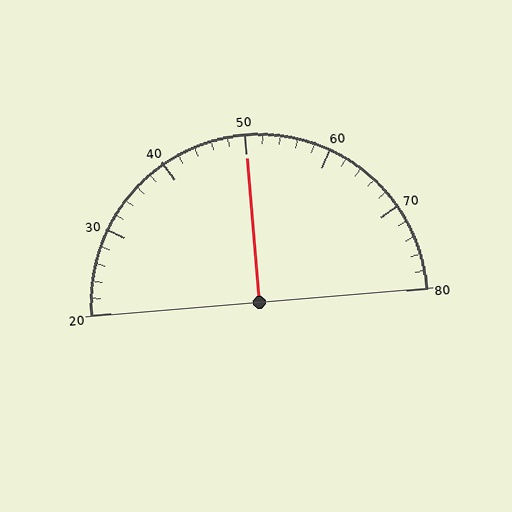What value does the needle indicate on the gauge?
The needle indicates approximately 50.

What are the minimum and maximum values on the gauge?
The gauge ranges from 20 to 80.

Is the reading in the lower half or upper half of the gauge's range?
The reading is in the upper half of the range (20 to 80).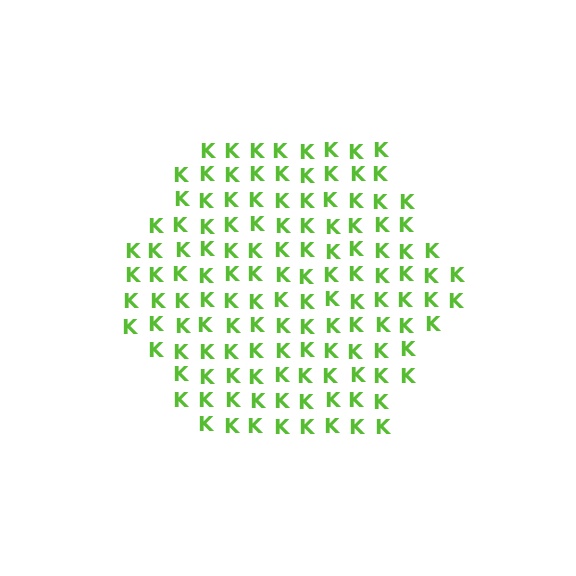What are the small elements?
The small elements are letter K's.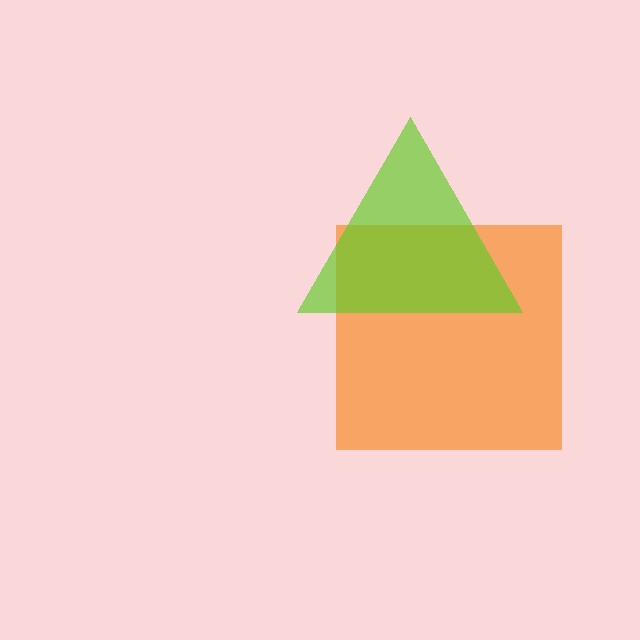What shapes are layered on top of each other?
The layered shapes are: an orange square, a lime triangle.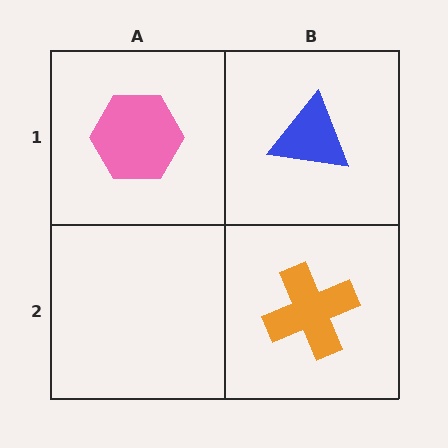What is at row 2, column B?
An orange cross.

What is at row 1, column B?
A blue triangle.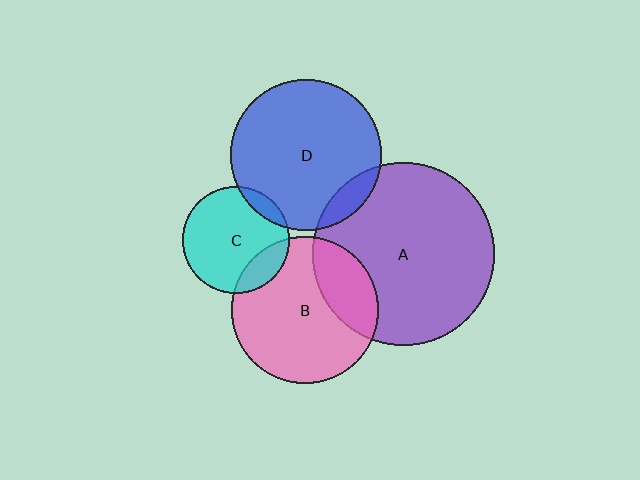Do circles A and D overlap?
Yes.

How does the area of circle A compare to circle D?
Approximately 1.5 times.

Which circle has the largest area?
Circle A (purple).